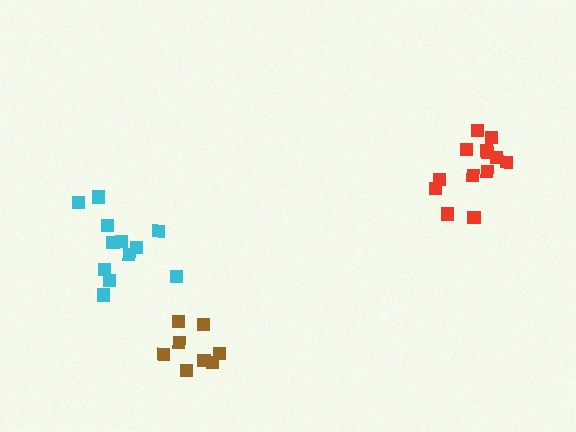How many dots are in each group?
Group 1: 8 dots, Group 2: 13 dots, Group 3: 12 dots (33 total).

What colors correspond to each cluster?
The clusters are colored: brown, red, cyan.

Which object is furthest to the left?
The cyan cluster is leftmost.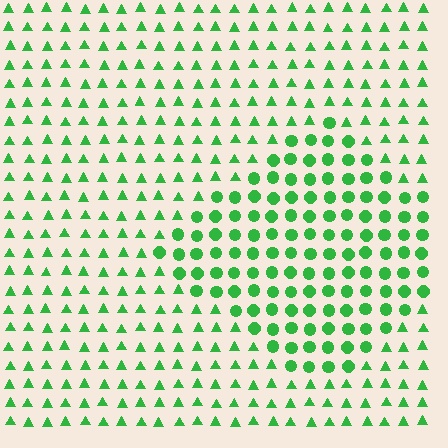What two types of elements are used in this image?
The image uses circles inside the diamond region and triangles outside it.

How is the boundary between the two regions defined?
The boundary is defined by a change in element shape: circles inside vs. triangles outside. All elements share the same color and spacing.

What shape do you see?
I see a diamond.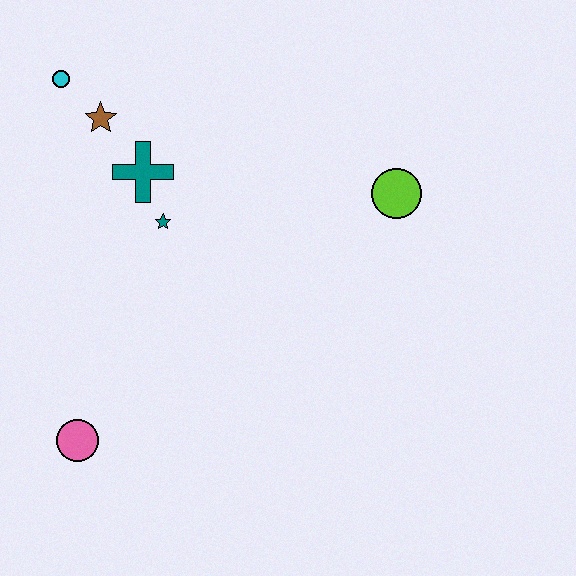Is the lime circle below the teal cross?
Yes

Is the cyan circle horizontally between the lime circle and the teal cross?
No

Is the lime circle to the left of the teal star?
No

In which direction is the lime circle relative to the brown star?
The lime circle is to the right of the brown star.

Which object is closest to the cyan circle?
The brown star is closest to the cyan circle.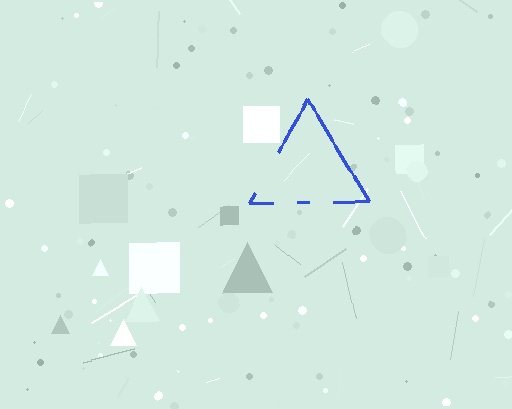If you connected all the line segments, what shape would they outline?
They would outline a triangle.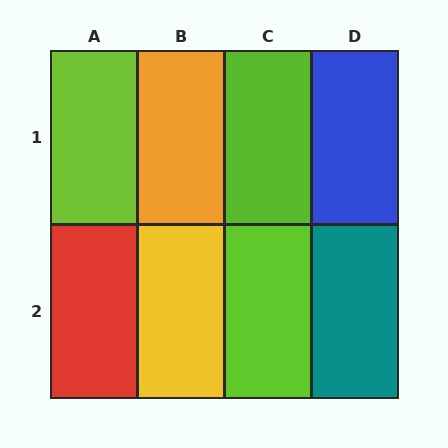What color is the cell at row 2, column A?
Red.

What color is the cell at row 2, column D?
Teal.